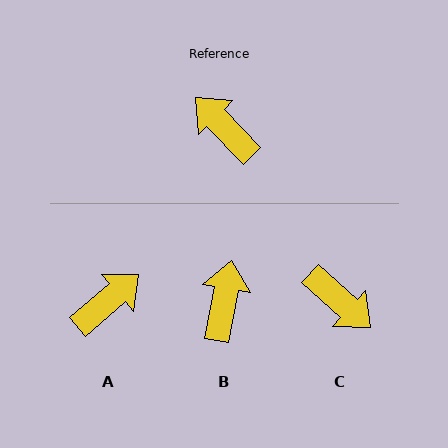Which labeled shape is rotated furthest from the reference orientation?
C, about 176 degrees away.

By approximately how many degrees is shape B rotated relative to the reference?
Approximately 54 degrees clockwise.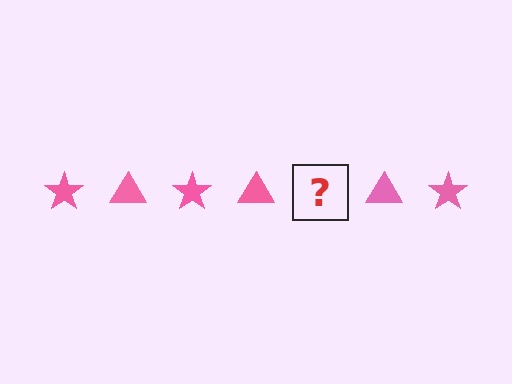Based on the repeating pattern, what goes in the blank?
The blank should be a pink star.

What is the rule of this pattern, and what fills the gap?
The rule is that the pattern cycles through star, triangle shapes in pink. The gap should be filled with a pink star.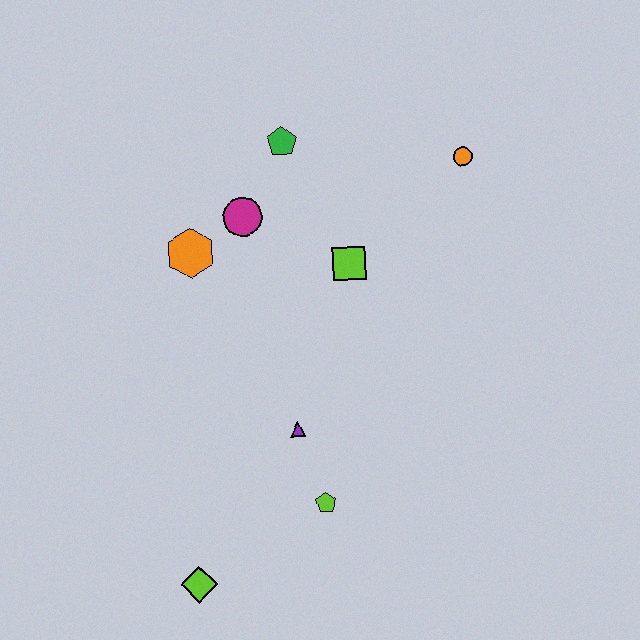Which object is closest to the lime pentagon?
The purple triangle is closest to the lime pentagon.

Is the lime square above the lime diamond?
Yes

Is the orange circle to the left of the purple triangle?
No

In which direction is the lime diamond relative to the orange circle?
The lime diamond is below the orange circle.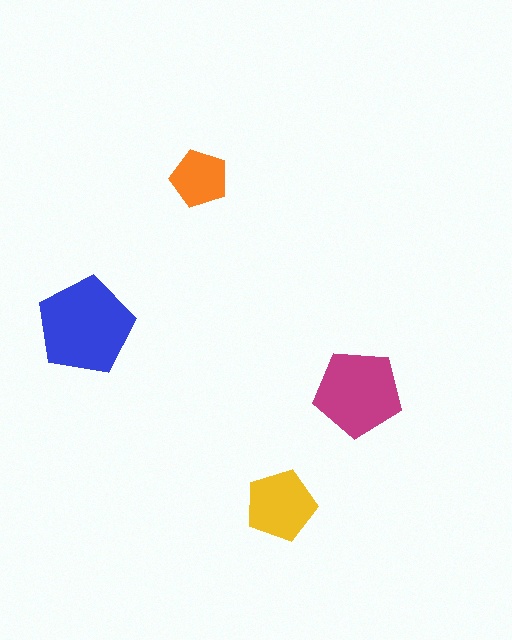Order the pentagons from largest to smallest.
the blue one, the magenta one, the yellow one, the orange one.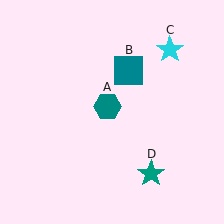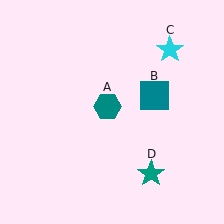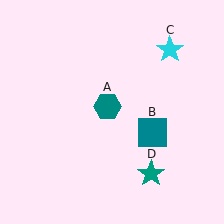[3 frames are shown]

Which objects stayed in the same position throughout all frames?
Teal hexagon (object A) and cyan star (object C) and teal star (object D) remained stationary.